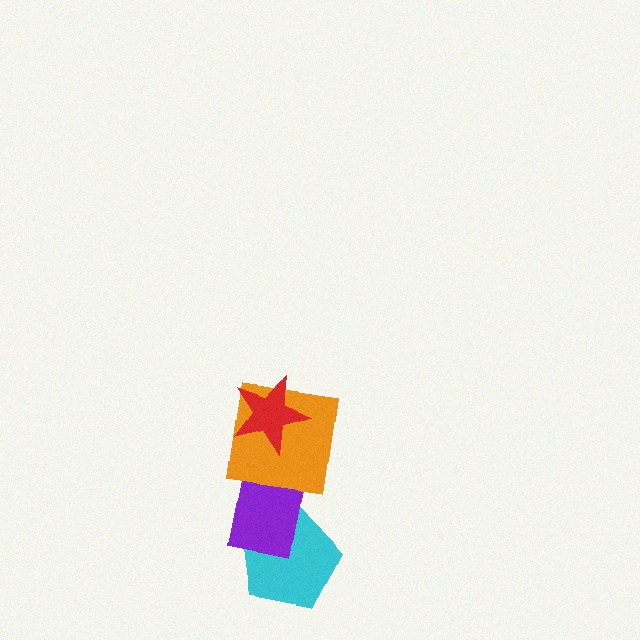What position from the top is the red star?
The red star is 1st from the top.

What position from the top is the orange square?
The orange square is 2nd from the top.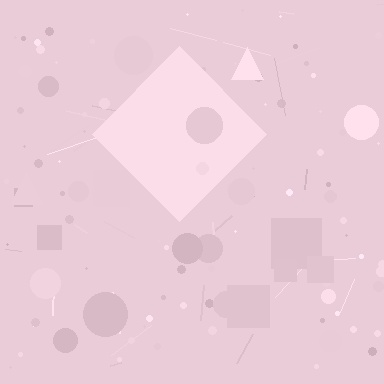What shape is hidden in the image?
A diamond is hidden in the image.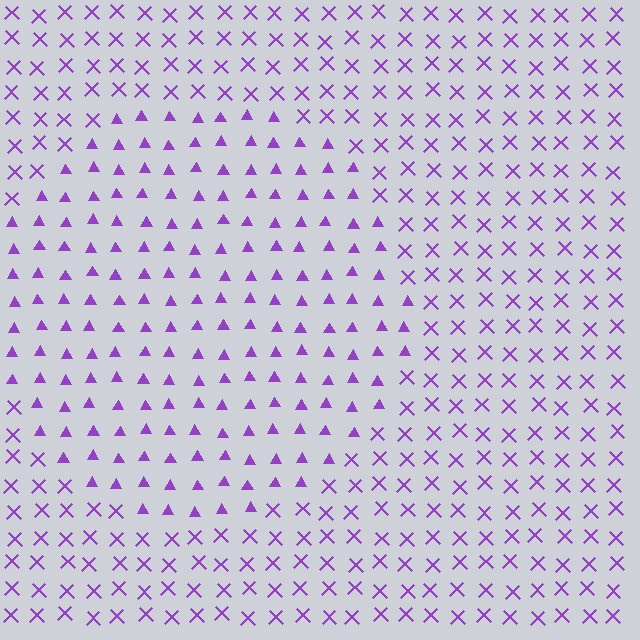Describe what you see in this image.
The image is filled with small purple elements arranged in a uniform grid. A circle-shaped region contains triangles, while the surrounding area contains X marks. The boundary is defined purely by the change in element shape.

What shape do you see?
I see a circle.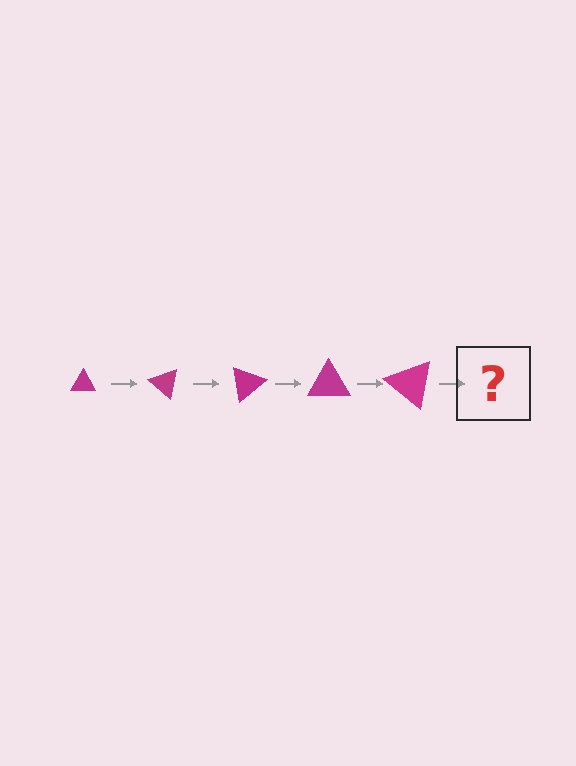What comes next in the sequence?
The next element should be a triangle, larger than the previous one and rotated 200 degrees from the start.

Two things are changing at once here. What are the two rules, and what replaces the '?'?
The two rules are that the triangle grows larger each step and it rotates 40 degrees each step. The '?' should be a triangle, larger than the previous one and rotated 200 degrees from the start.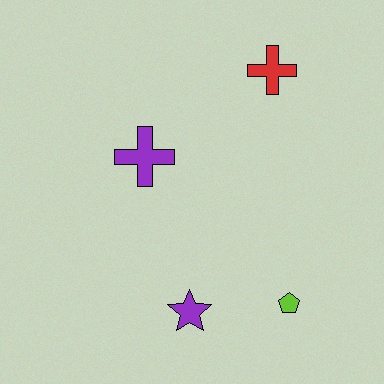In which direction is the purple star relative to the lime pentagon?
The purple star is to the left of the lime pentagon.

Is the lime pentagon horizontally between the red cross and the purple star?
No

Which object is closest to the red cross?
The purple cross is closest to the red cross.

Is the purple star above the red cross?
No